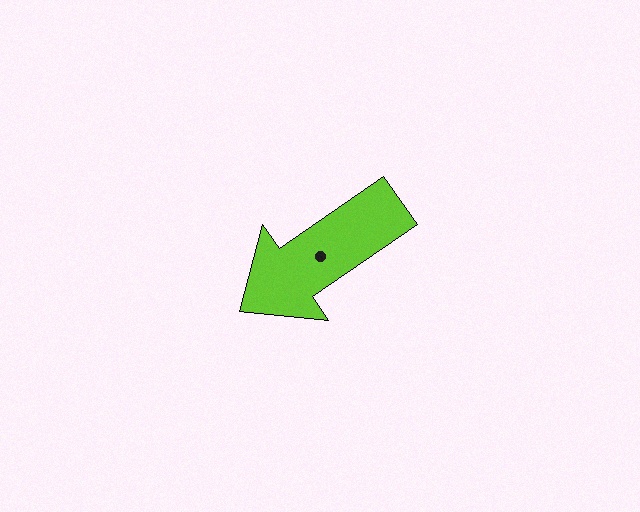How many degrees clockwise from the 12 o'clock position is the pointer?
Approximately 236 degrees.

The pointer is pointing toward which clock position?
Roughly 8 o'clock.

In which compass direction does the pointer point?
Southwest.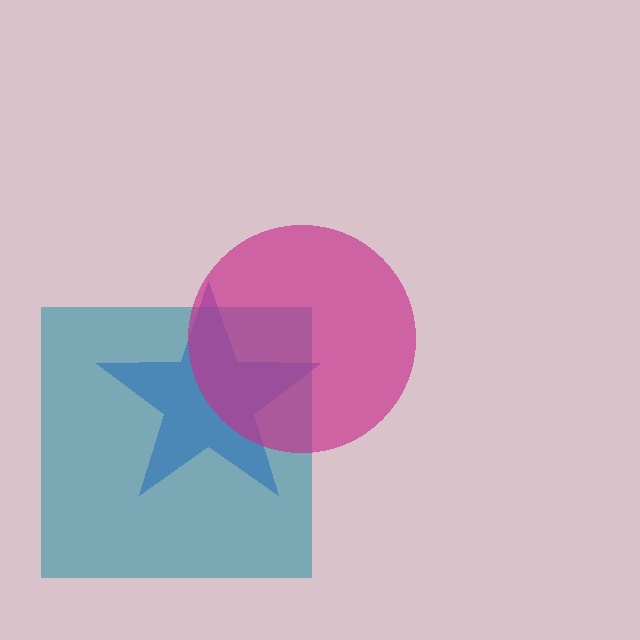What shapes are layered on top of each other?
The layered shapes are: a blue star, a teal square, a magenta circle.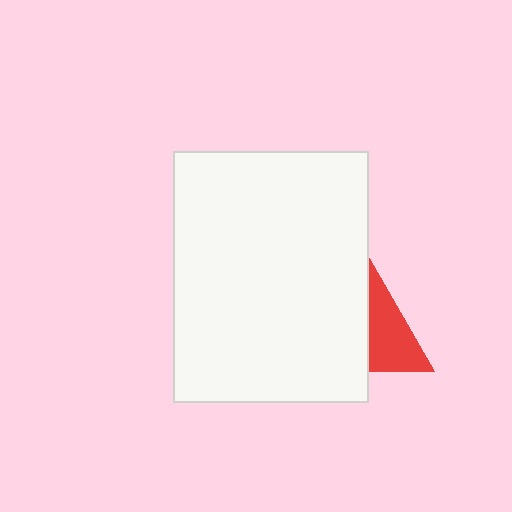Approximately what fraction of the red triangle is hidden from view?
Roughly 50% of the red triangle is hidden behind the white rectangle.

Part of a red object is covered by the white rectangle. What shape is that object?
It is a triangle.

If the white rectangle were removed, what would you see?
You would see the complete red triangle.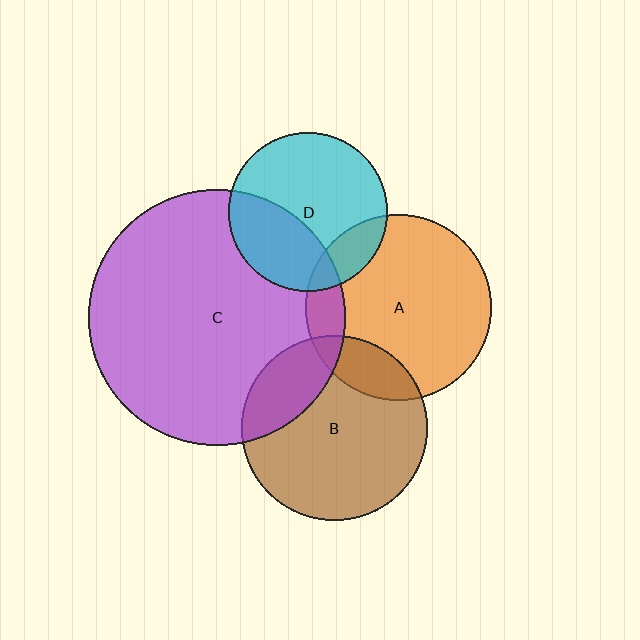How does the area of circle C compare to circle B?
Approximately 1.9 times.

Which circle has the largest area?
Circle C (purple).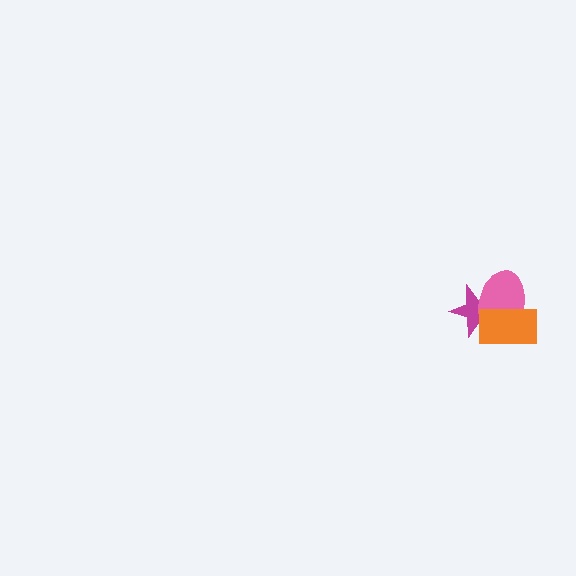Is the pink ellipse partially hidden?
Yes, it is partially covered by another shape.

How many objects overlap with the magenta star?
2 objects overlap with the magenta star.